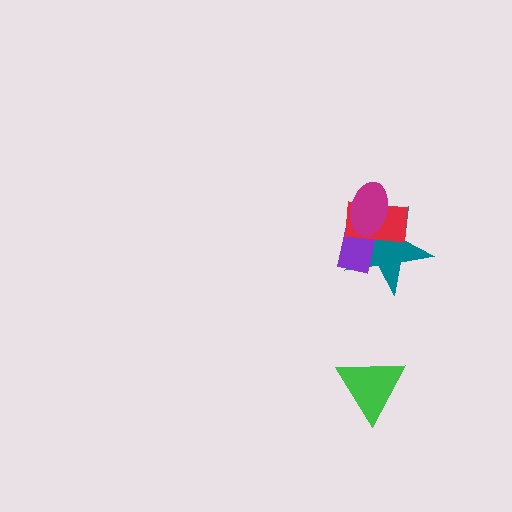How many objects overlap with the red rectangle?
3 objects overlap with the red rectangle.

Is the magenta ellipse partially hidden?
No, no other shape covers it.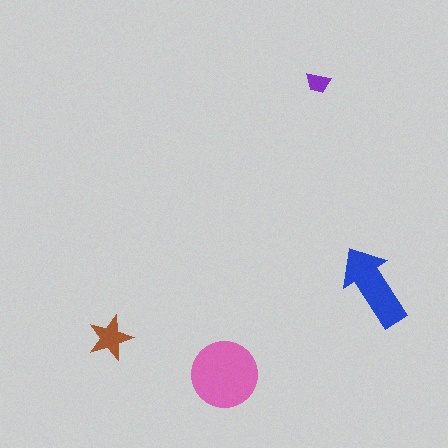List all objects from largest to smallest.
The pink circle, the blue arrow, the brown star, the purple trapezoid.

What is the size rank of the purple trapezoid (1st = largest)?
4th.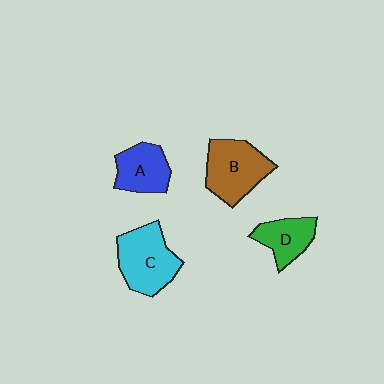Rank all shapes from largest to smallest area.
From largest to smallest: C (cyan), B (brown), A (blue), D (green).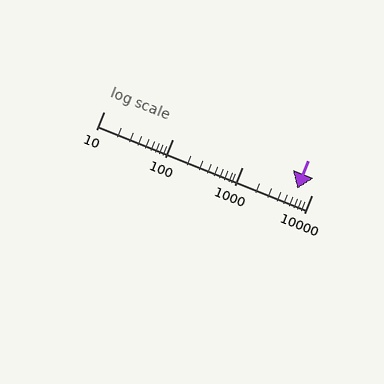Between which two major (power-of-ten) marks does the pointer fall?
The pointer is between 1000 and 10000.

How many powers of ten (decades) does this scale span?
The scale spans 3 decades, from 10 to 10000.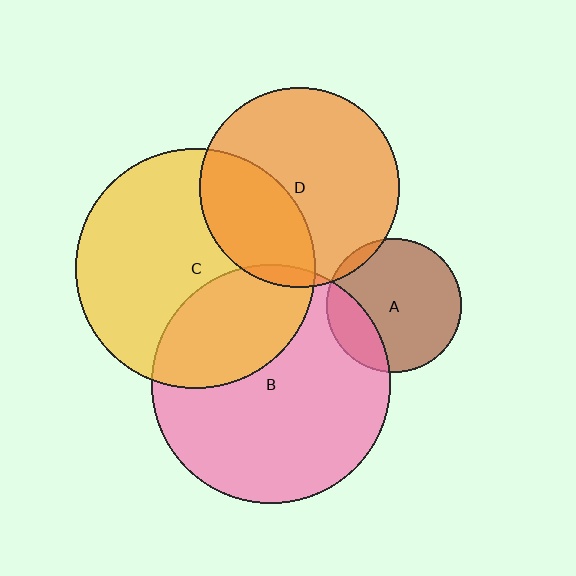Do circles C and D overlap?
Yes.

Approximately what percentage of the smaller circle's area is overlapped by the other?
Approximately 35%.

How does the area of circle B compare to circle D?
Approximately 1.4 times.